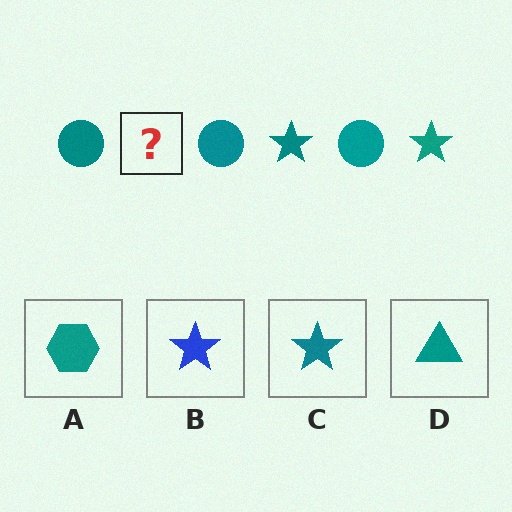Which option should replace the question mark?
Option C.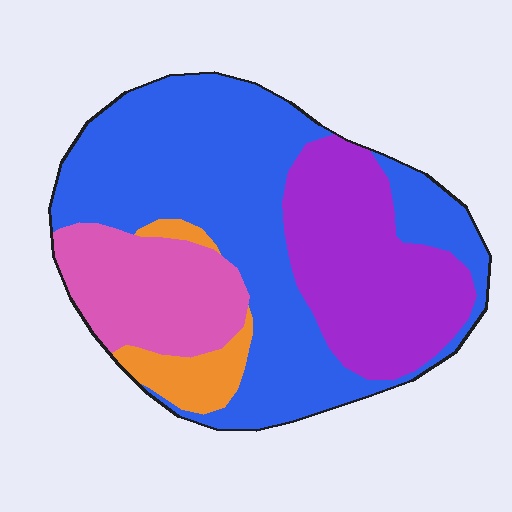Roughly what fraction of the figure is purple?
Purple covers roughly 25% of the figure.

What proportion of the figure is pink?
Pink covers 17% of the figure.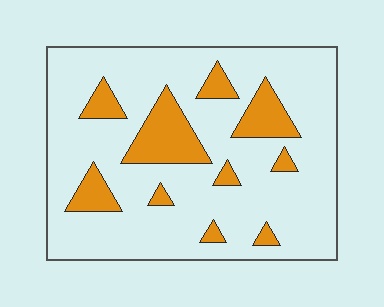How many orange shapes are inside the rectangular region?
10.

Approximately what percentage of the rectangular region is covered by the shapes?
Approximately 20%.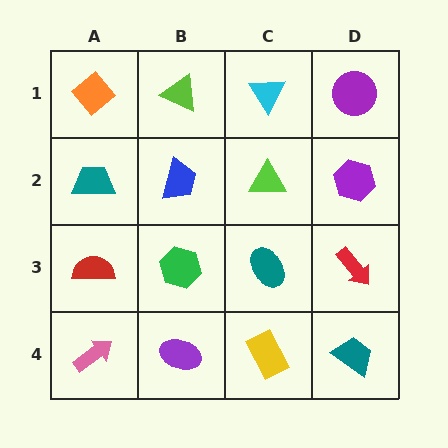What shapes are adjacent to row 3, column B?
A blue trapezoid (row 2, column B), a purple ellipse (row 4, column B), a red semicircle (row 3, column A), a teal ellipse (row 3, column C).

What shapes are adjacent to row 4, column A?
A red semicircle (row 3, column A), a purple ellipse (row 4, column B).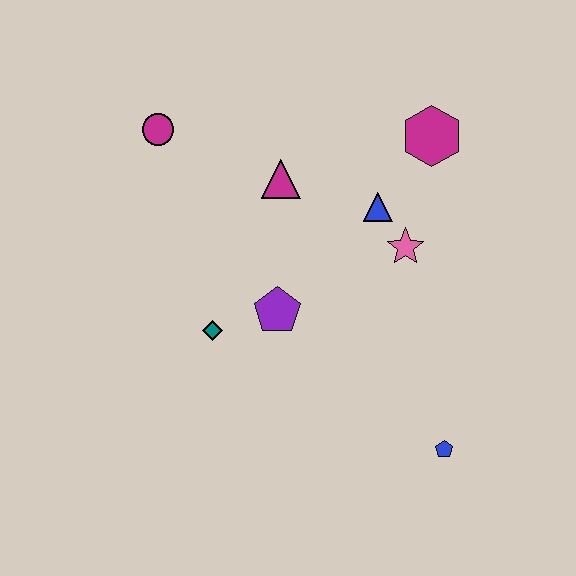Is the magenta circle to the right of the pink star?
No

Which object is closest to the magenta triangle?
The blue triangle is closest to the magenta triangle.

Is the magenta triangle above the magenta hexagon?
No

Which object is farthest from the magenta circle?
The blue pentagon is farthest from the magenta circle.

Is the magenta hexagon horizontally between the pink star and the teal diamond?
No